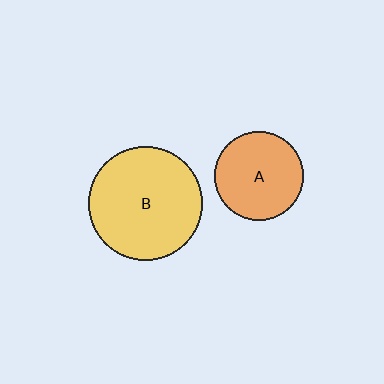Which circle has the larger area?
Circle B (yellow).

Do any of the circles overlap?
No, none of the circles overlap.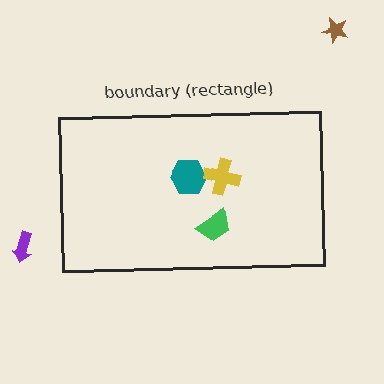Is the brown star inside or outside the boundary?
Outside.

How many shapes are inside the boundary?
3 inside, 2 outside.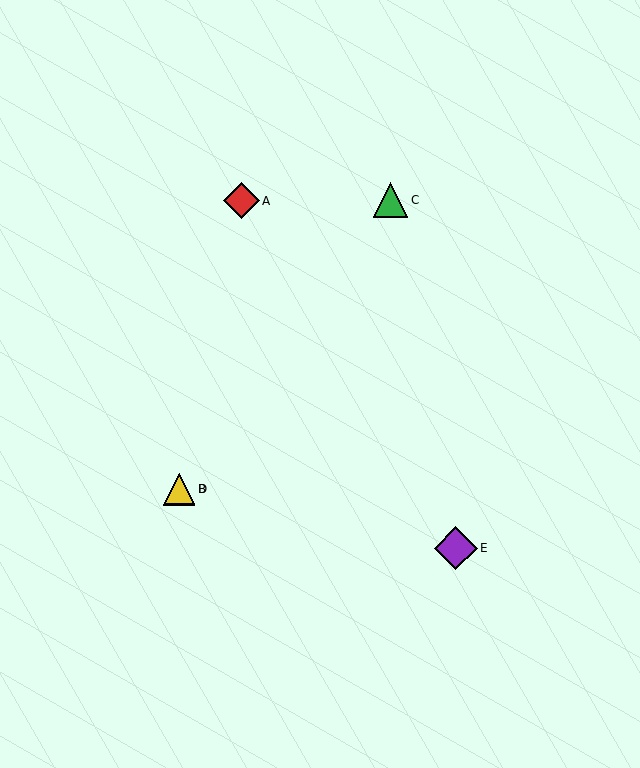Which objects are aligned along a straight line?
Objects B, C, D are aligned along a straight line.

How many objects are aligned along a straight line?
3 objects (B, C, D) are aligned along a straight line.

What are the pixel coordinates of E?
Object E is at (456, 548).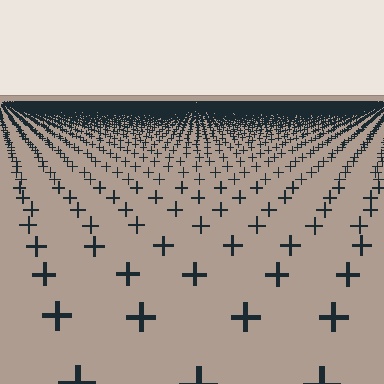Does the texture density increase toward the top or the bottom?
Density increases toward the top.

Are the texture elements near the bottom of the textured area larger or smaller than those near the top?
Larger. Near the bottom, elements are closer to the viewer and appear at a bigger on-screen size.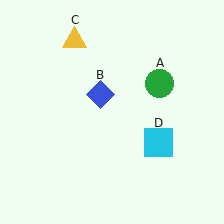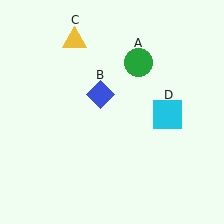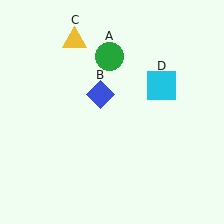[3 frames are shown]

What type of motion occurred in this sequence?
The green circle (object A), cyan square (object D) rotated counterclockwise around the center of the scene.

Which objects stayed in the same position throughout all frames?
Blue diamond (object B) and yellow triangle (object C) remained stationary.